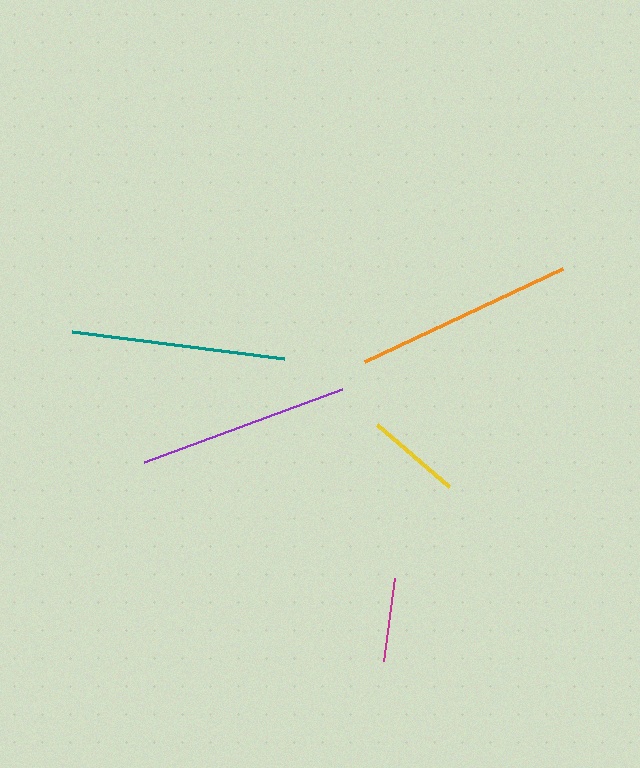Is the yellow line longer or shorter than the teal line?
The teal line is longer than the yellow line.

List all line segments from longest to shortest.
From longest to shortest: orange, teal, purple, yellow, magenta.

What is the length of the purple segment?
The purple segment is approximately 211 pixels long.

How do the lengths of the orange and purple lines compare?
The orange and purple lines are approximately the same length.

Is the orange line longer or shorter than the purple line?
The orange line is longer than the purple line.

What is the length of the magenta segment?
The magenta segment is approximately 84 pixels long.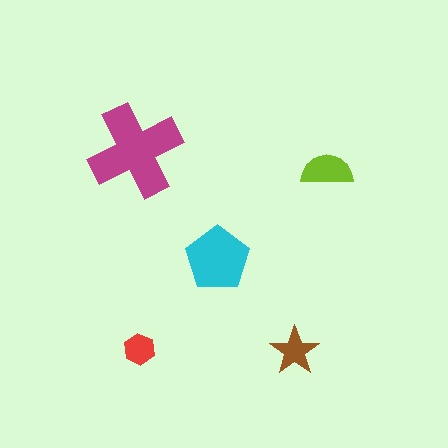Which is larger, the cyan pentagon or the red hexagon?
The cyan pentagon.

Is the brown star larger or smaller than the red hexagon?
Larger.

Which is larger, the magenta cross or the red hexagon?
The magenta cross.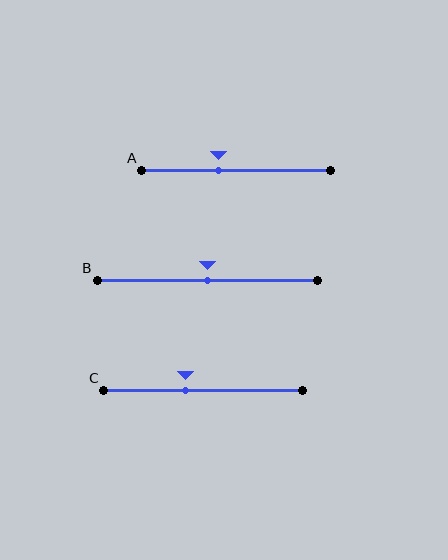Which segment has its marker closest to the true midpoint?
Segment B has its marker closest to the true midpoint.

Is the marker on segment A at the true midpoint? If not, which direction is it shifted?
No, the marker on segment A is shifted to the left by about 9% of the segment length.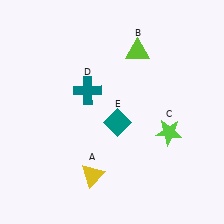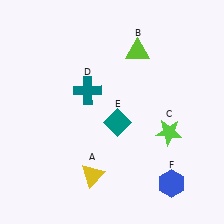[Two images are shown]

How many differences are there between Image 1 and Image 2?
There is 1 difference between the two images.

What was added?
A blue hexagon (F) was added in Image 2.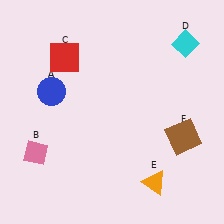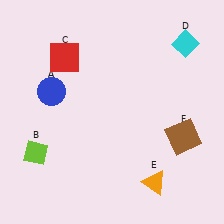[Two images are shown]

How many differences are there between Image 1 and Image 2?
There is 1 difference between the two images.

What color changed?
The diamond (B) changed from pink in Image 1 to lime in Image 2.